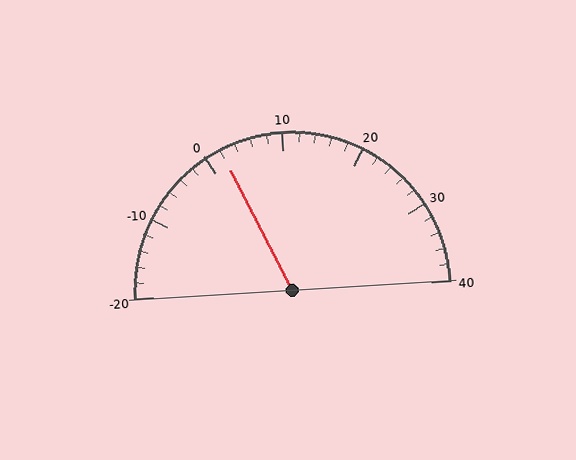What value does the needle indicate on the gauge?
The needle indicates approximately 2.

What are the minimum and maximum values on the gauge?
The gauge ranges from -20 to 40.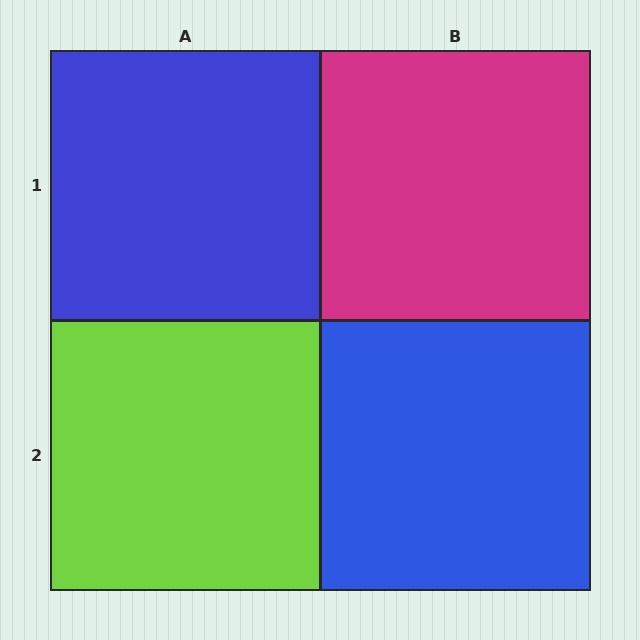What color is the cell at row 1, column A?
Blue.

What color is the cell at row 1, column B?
Magenta.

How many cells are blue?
2 cells are blue.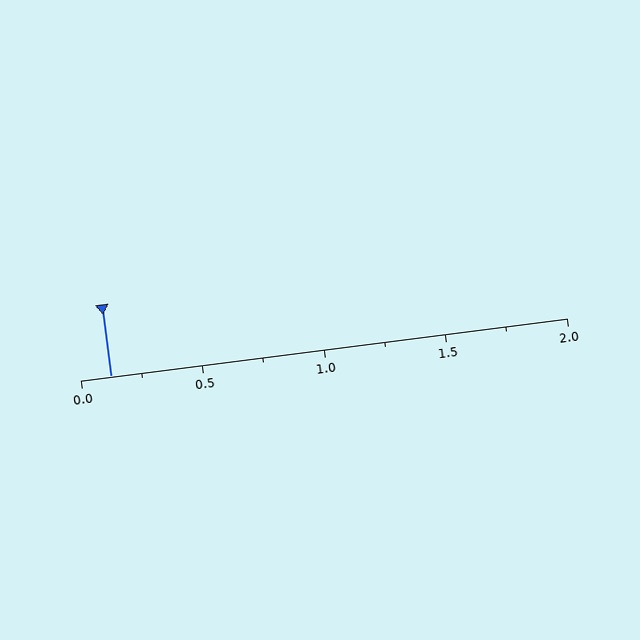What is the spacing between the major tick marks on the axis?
The major ticks are spaced 0.5 apart.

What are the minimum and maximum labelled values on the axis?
The axis runs from 0.0 to 2.0.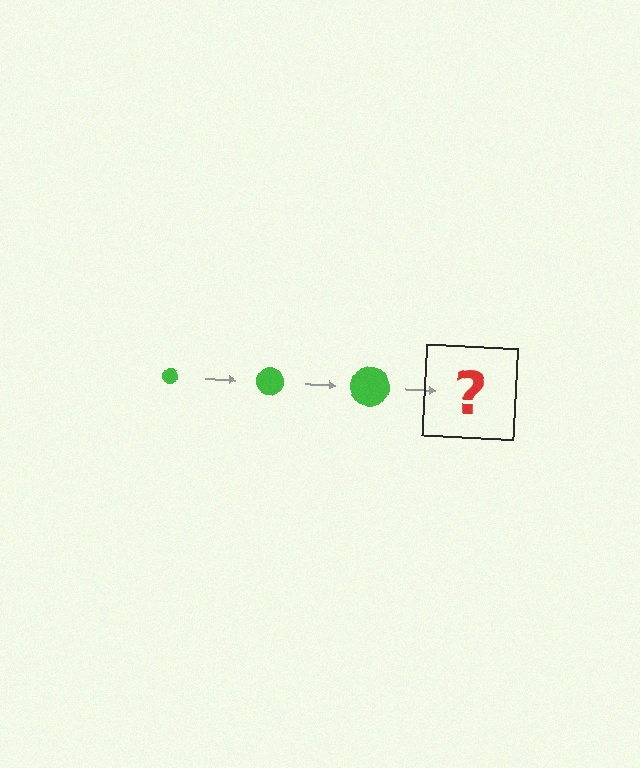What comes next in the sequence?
The next element should be a green circle, larger than the previous one.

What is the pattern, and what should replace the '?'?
The pattern is that the circle gets progressively larger each step. The '?' should be a green circle, larger than the previous one.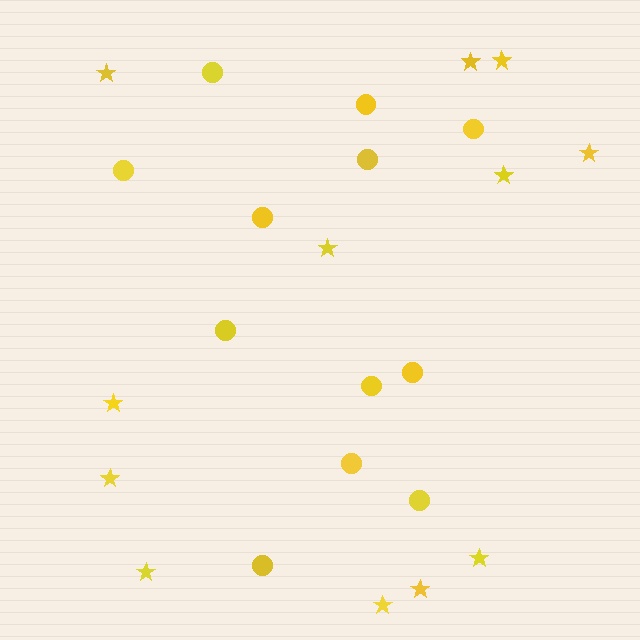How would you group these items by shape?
There are 2 groups: one group of circles (12) and one group of stars (12).